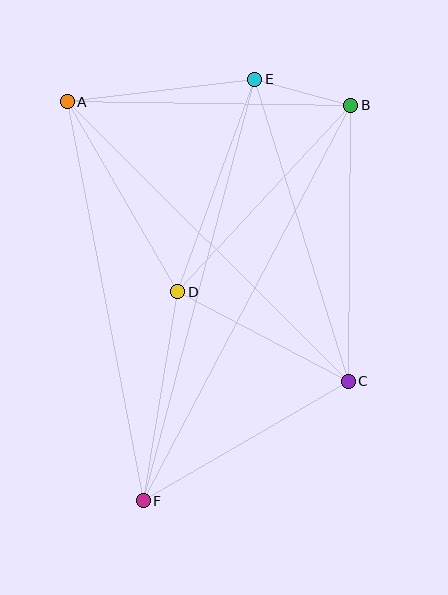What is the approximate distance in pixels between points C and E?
The distance between C and E is approximately 316 pixels.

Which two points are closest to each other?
Points B and E are closest to each other.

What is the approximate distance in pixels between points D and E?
The distance between D and E is approximately 226 pixels.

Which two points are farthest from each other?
Points B and F are farthest from each other.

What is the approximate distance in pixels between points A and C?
The distance between A and C is approximately 396 pixels.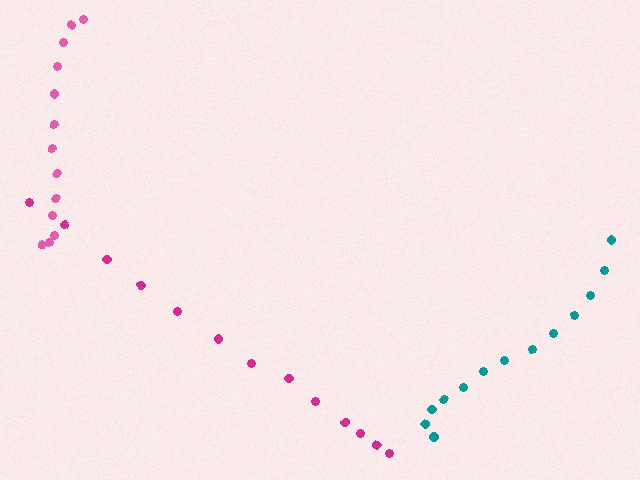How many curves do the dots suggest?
There are 3 distinct paths.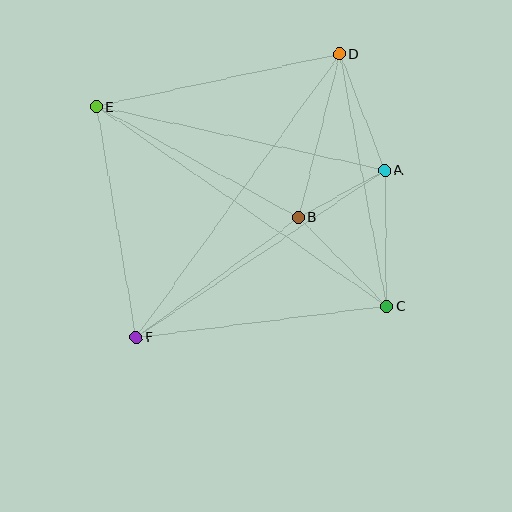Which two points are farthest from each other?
Points C and E are farthest from each other.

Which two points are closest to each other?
Points A and B are closest to each other.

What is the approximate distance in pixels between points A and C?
The distance between A and C is approximately 136 pixels.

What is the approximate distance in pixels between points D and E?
The distance between D and E is approximately 249 pixels.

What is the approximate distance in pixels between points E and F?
The distance between E and F is approximately 235 pixels.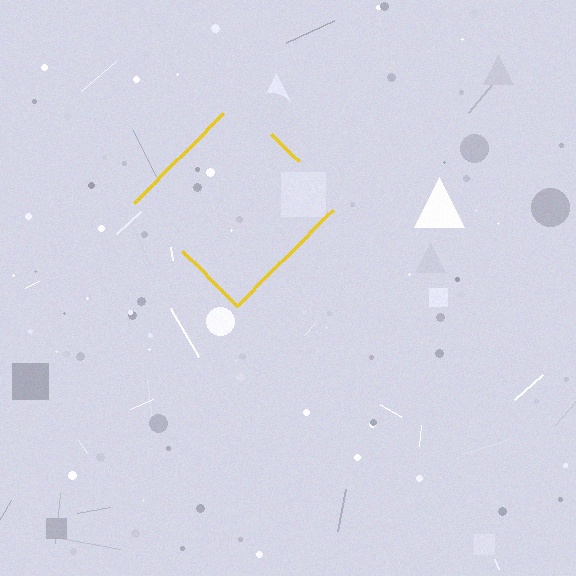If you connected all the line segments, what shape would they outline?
They would outline a diamond.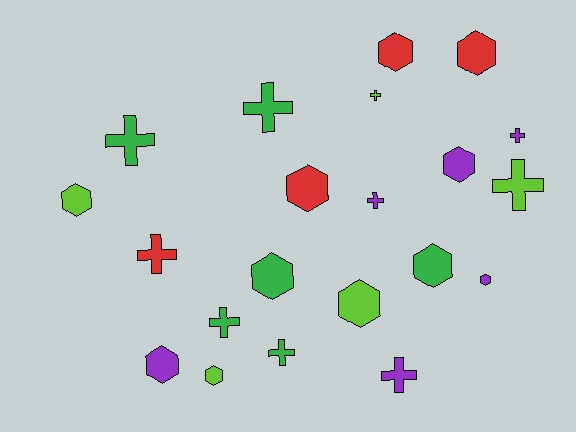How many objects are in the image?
There are 21 objects.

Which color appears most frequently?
Purple, with 6 objects.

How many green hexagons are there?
There are 2 green hexagons.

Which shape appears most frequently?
Hexagon, with 11 objects.